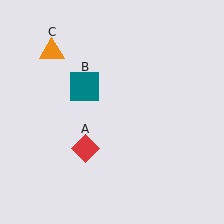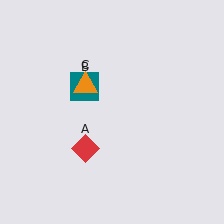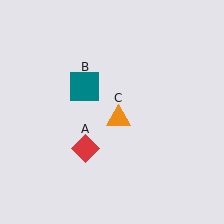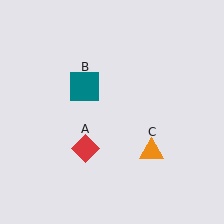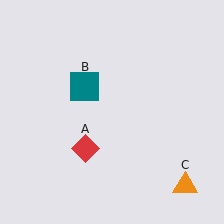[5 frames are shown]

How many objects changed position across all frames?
1 object changed position: orange triangle (object C).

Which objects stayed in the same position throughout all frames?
Red diamond (object A) and teal square (object B) remained stationary.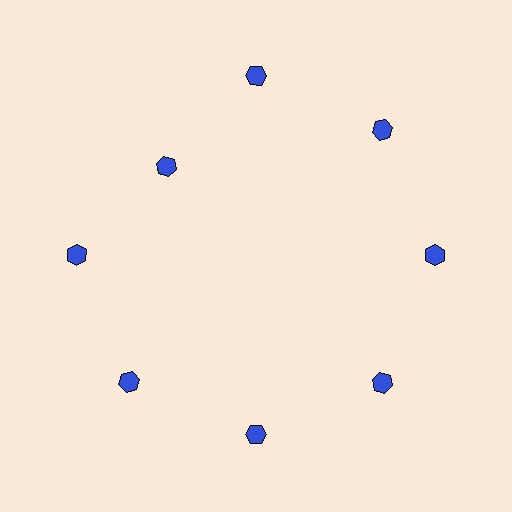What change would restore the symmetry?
The symmetry would be restored by moving it outward, back onto the ring so that all 8 hexagons sit at equal angles and equal distance from the center.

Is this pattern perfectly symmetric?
No. The 8 blue hexagons are arranged in a ring, but one element near the 10 o'clock position is pulled inward toward the center, breaking the 8-fold rotational symmetry.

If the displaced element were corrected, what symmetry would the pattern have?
It would have 8-fold rotational symmetry — the pattern would map onto itself every 45 degrees.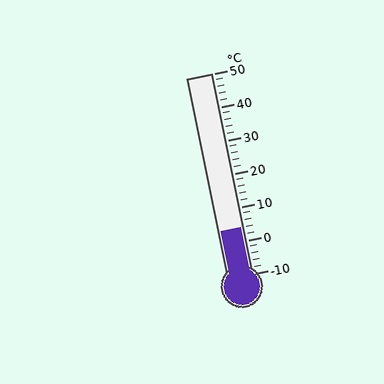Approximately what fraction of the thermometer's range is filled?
The thermometer is filled to approximately 25% of its range.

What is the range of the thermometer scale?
The thermometer scale ranges from -10°C to 50°C.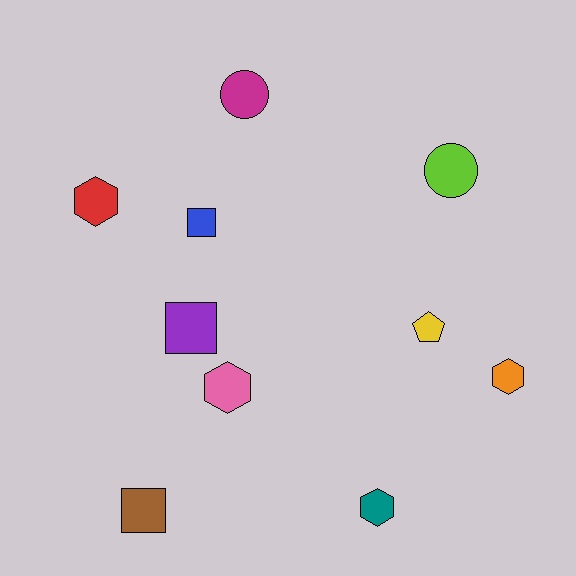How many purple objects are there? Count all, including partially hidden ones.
There is 1 purple object.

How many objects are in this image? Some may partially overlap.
There are 10 objects.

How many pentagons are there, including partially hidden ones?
There is 1 pentagon.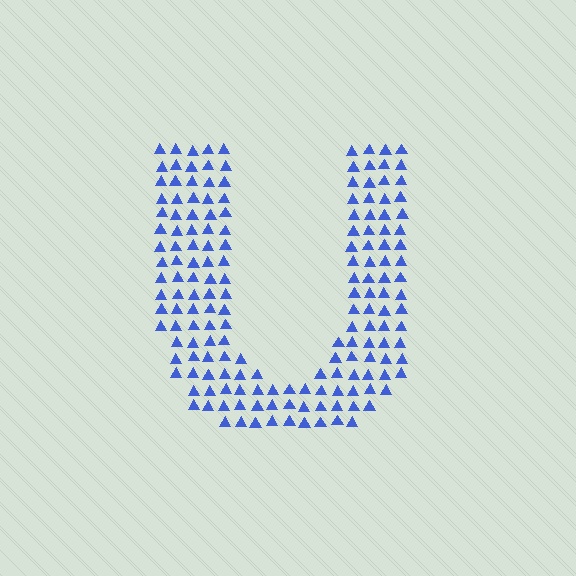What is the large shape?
The large shape is the letter U.